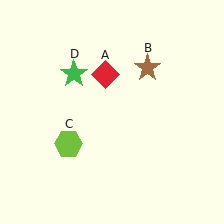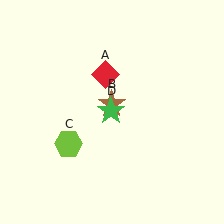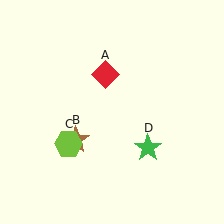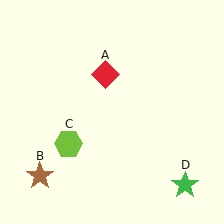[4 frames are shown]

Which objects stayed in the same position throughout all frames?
Red diamond (object A) and lime hexagon (object C) remained stationary.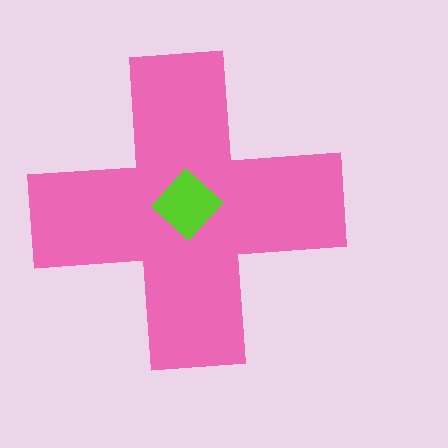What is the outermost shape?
The pink cross.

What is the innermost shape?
The lime diamond.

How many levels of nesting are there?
2.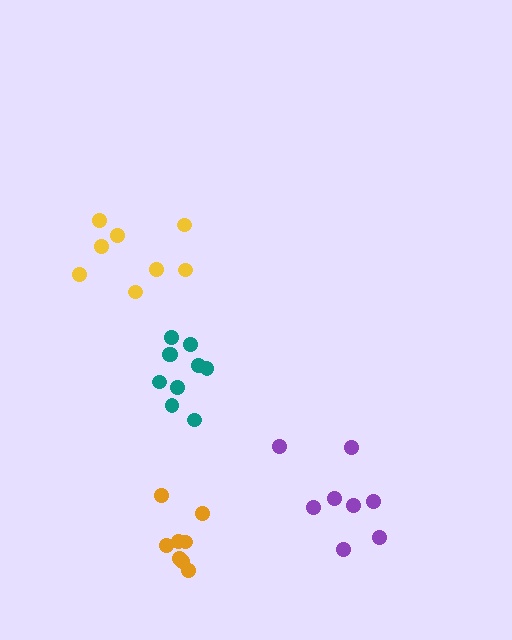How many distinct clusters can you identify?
There are 4 distinct clusters.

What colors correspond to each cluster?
The clusters are colored: yellow, teal, orange, purple.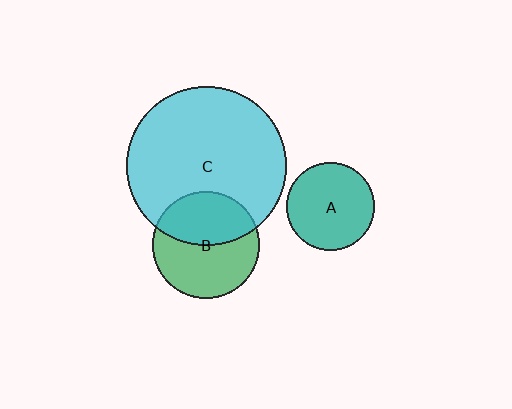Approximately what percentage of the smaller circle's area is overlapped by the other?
Approximately 45%.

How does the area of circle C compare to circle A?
Approximately 3.3 times.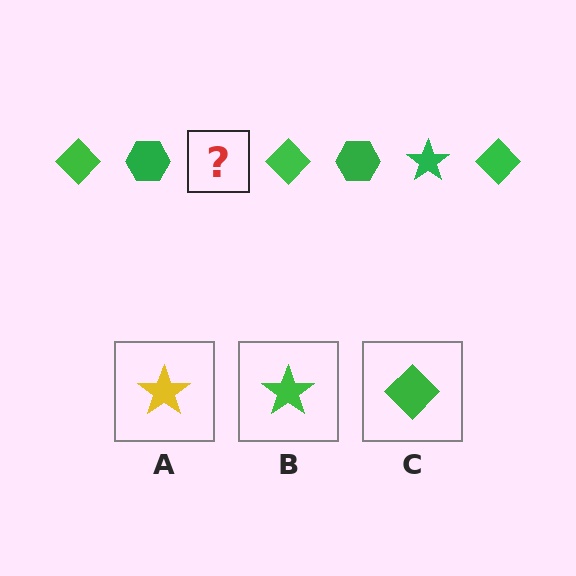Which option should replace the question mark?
Option B.